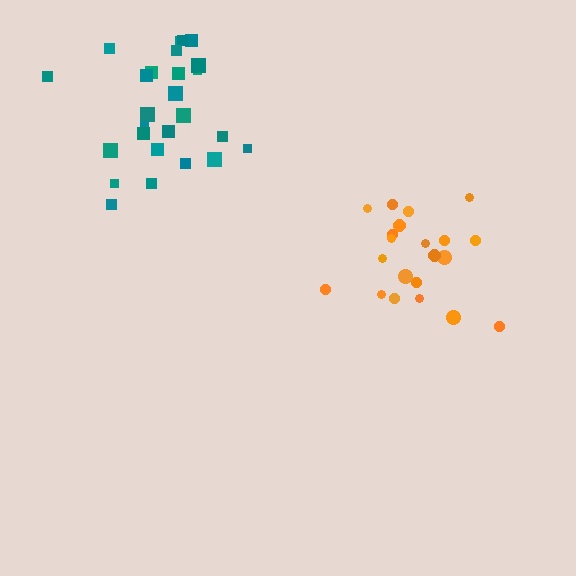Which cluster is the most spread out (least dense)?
Teal.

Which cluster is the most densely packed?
Orange.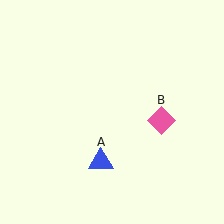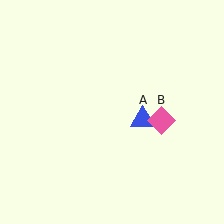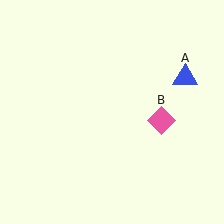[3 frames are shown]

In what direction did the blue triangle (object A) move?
The blue triangle (object A) moved up and to the right.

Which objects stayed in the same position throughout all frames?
Pink diamond (object B) remained stationary.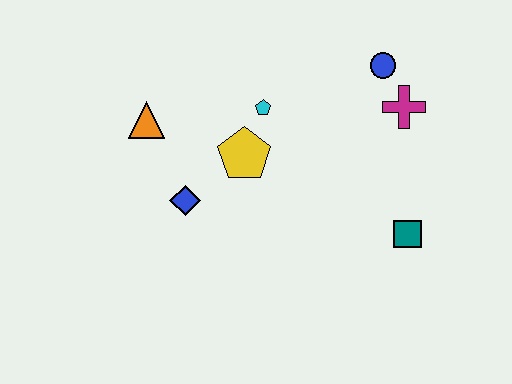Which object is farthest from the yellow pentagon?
The teal square is farthest from the yellow pentagon.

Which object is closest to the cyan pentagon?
The yellow pentagon is closest to the cyan pentagon.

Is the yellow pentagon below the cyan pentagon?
Yes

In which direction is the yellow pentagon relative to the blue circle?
The yellow pentagon is to the left of the blue circle.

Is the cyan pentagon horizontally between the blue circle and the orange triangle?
Yes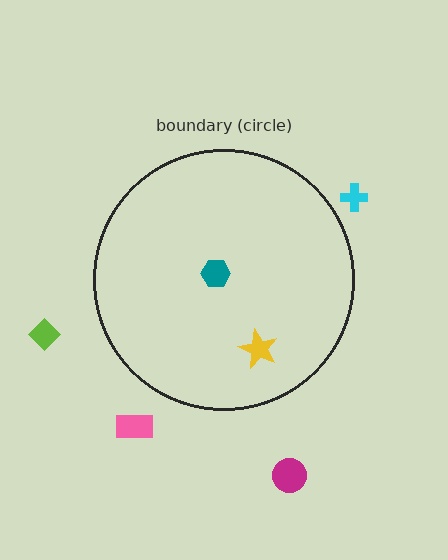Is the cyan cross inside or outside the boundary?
Outside.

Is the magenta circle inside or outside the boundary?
Outside.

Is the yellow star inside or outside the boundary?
Inside.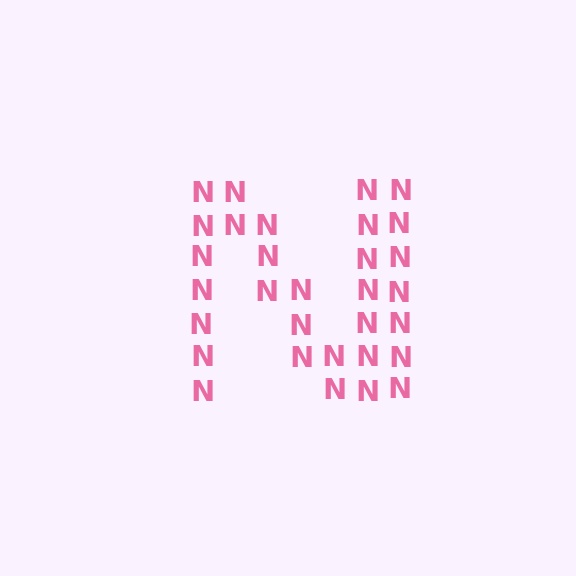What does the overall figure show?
The overall figure shows the letter N.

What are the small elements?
The small elements are letter N's.